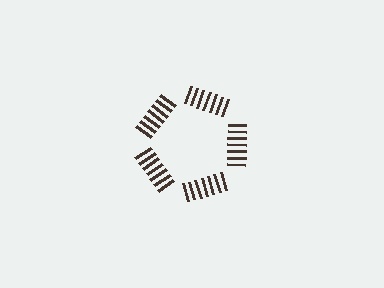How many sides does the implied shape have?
5 sides — the line-ends trace a pentagon.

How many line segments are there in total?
35 — 7 along each of the 5 edges.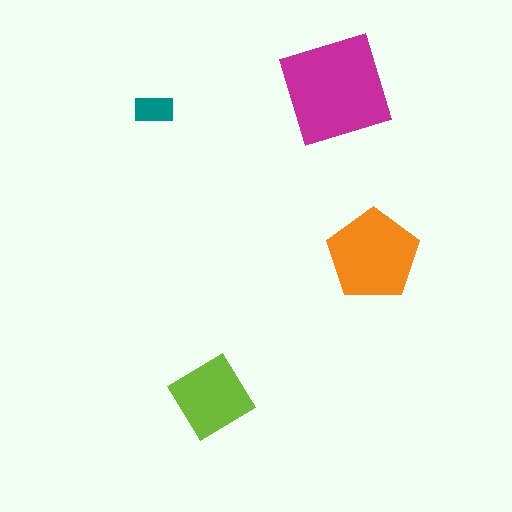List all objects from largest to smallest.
The magenta square, the orange pentagon, the lime diamond, the teal rectangle.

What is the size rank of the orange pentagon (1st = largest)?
2nd.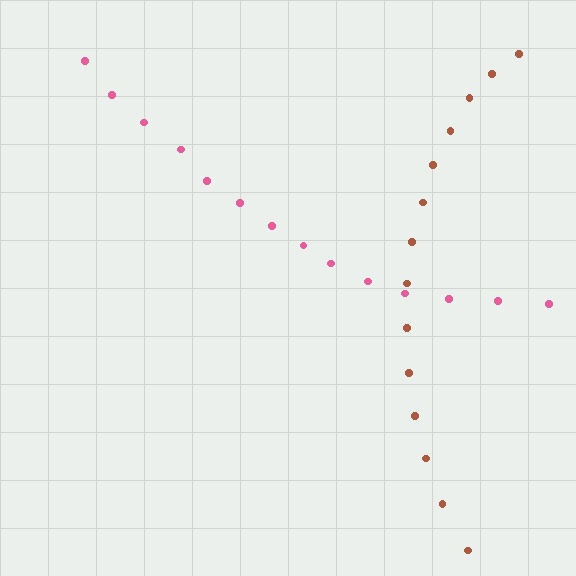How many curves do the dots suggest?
There are 2 distinct paths.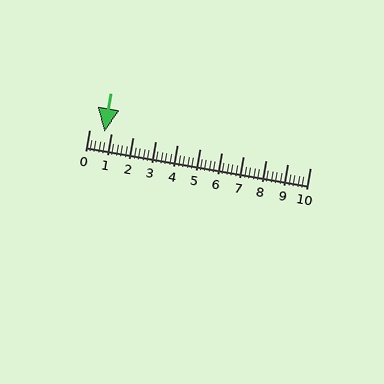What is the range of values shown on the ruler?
The ruler shows values from 0 to 10.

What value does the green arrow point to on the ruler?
The green arrow points to approximately 0.7.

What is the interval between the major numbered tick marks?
The major tick marks are spaced 1 units apart.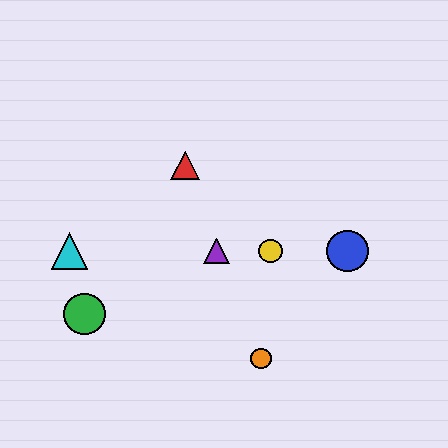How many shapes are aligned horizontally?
4 shapes (the blue circle, the yellow circle, the purple triangle, the cyan triangle) are aligned horizontally.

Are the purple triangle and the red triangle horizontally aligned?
No, the purple triangle is at y≈251 and the red triangle is at y≈165.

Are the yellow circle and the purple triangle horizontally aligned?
Yes, both are at y≈251.